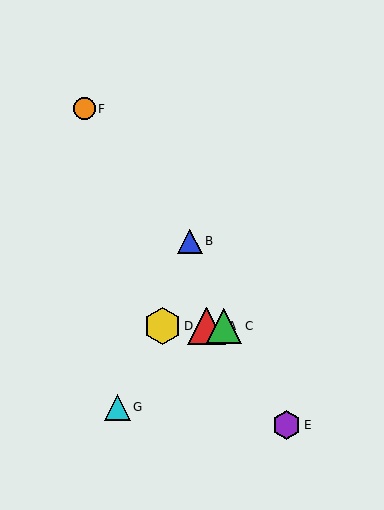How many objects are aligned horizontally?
3 objects (A, C, D) are aligned horizontally.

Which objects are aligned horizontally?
Objects A, C, D are aligned horizontally.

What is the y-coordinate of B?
Object B is at y≈241.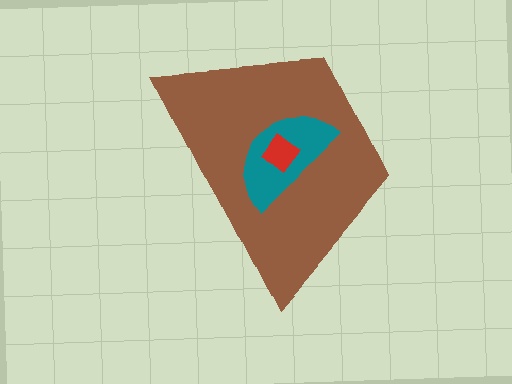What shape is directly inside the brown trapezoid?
The teal semicircle.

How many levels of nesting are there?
3.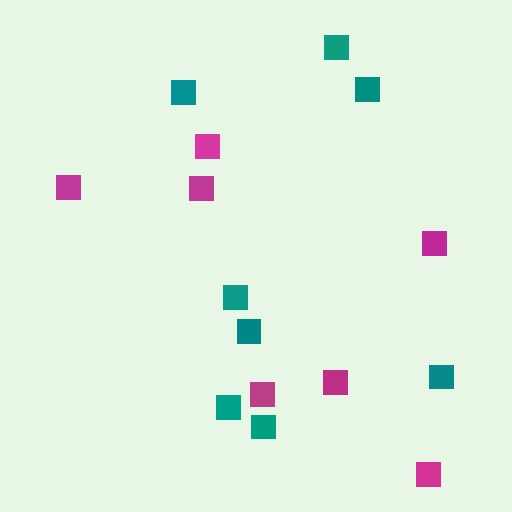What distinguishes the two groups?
There are 2 groups: one group of magenta squares (7) and one group of teal squares (8).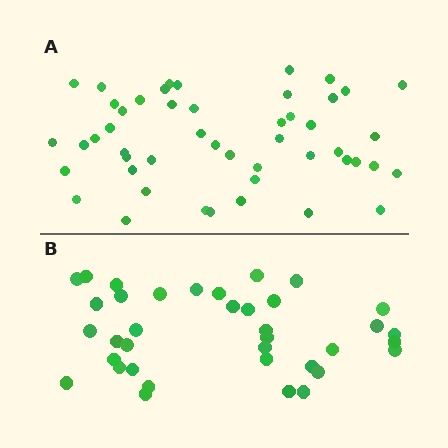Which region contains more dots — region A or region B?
Region A (the top region) has more dots.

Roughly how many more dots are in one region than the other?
Region A has roughly 12 or so more dots than region B.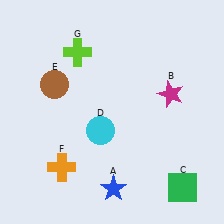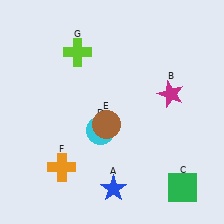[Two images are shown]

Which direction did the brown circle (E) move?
The brown circle (E) moved right.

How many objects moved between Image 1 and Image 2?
1 object moved between the two images.